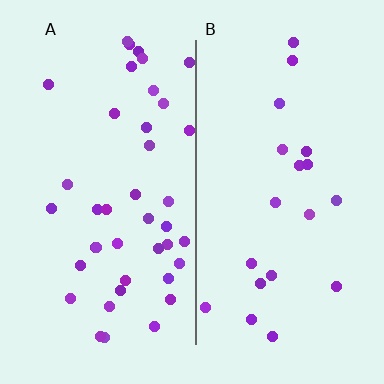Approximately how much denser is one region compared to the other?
Approximately 2.1× — region A over region B.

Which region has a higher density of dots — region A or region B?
A (the left).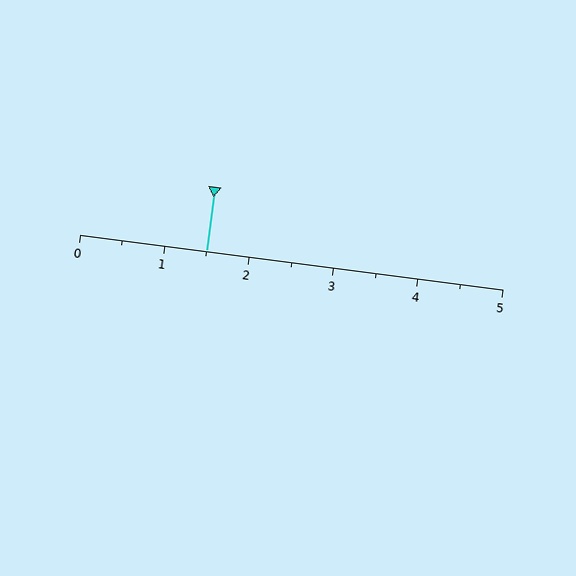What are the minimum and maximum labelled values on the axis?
The axis runs from 0 to 5.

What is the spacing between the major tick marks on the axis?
The major ticks are spaced 1 apart.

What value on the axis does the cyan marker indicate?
The marker indicates approximately 1.5.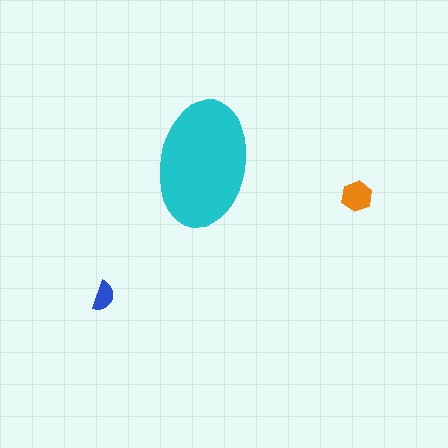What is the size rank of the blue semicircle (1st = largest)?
3rd.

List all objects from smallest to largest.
The blue semicircle, the orange hexagon, the cyan ellipse.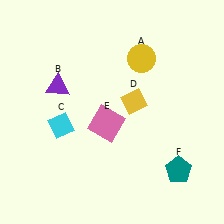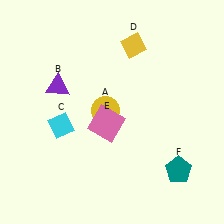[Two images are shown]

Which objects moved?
The objects that moved are: the yellow circle (A), the yellow diamond (D).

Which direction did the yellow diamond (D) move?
The yellow diamond (D) moved up.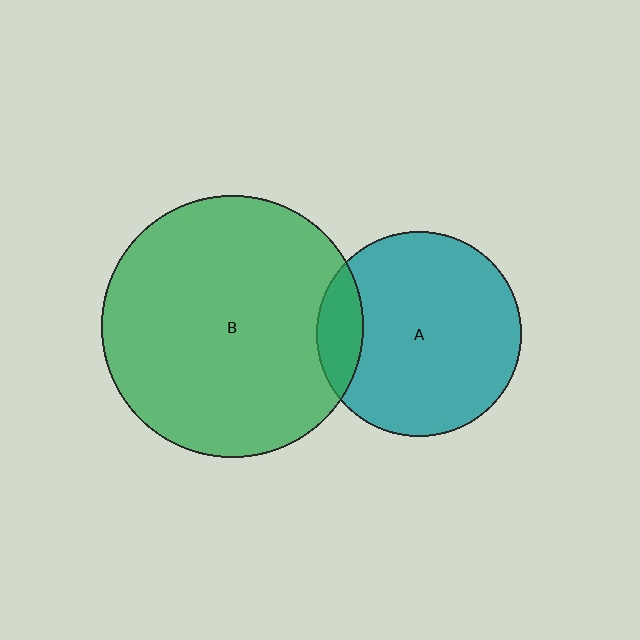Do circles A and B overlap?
Yes.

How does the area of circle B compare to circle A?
Approximately 1.6 times.